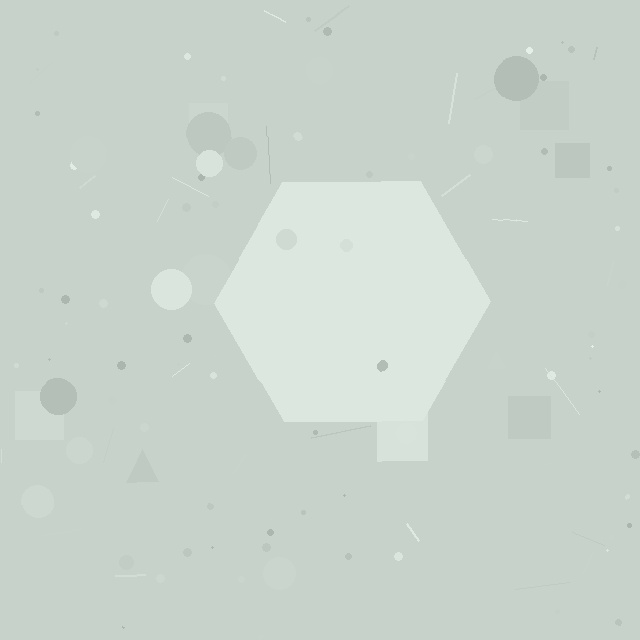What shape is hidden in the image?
A hexagon is hidden in the image.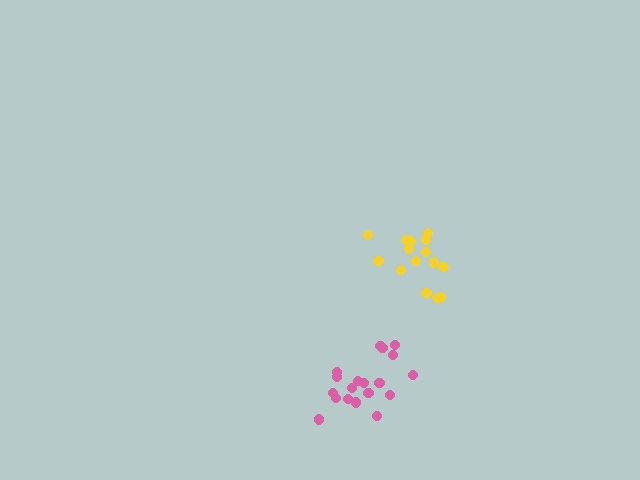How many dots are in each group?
Group 1: 19 dots, Group 2: 15 dots (34 total).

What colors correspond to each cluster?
The clusters are colored: pink, yellow.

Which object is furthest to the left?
The pink cluster is leftmost.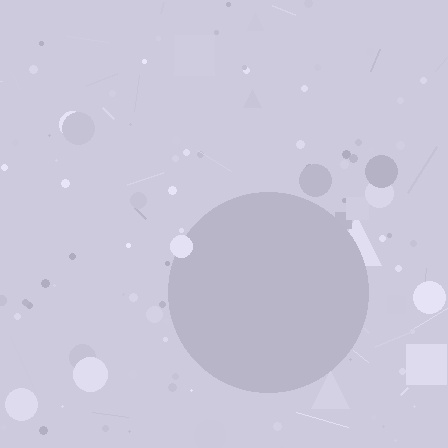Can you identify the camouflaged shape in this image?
The camouflaged shape is a circle.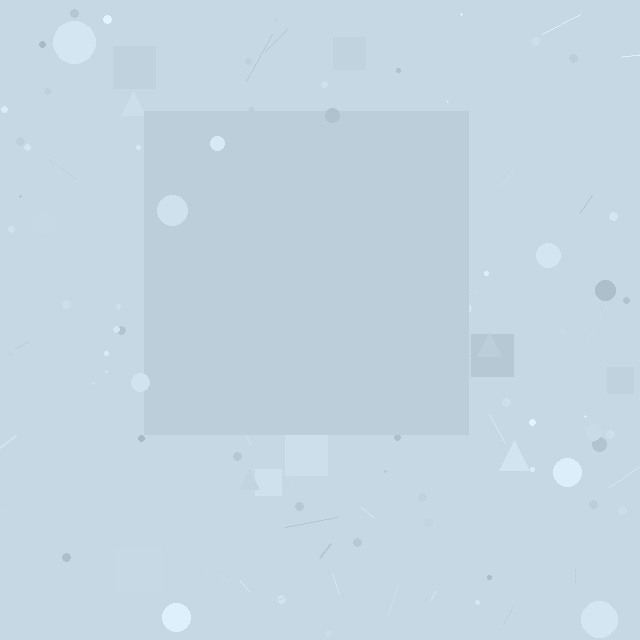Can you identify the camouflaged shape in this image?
The camouflaged shape is a square.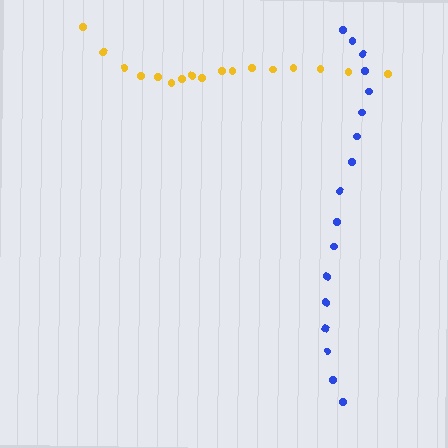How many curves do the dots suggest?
There are 2 distinct paths.